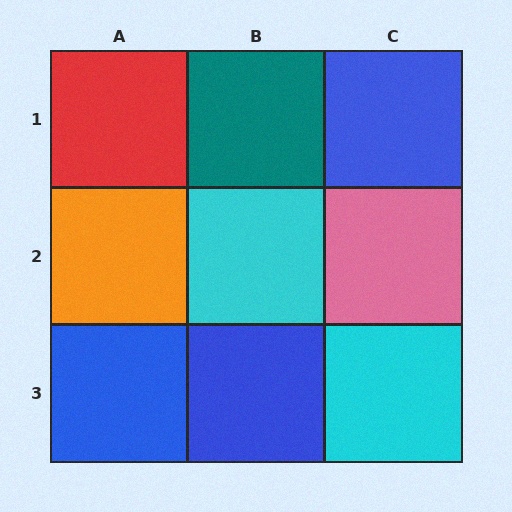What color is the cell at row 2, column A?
Orange.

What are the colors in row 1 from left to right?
Red, teal, blue.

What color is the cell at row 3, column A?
Blue.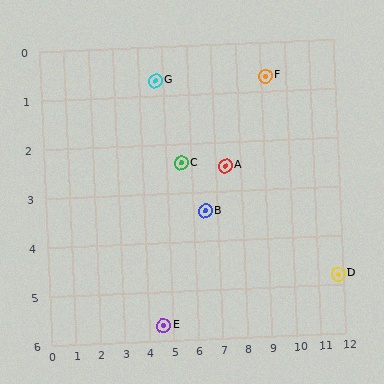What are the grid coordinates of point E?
Point E is at approximately (4.6, 5.7).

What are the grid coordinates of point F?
Point F is at approximately (9.2, 0.7).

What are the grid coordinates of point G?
Point G is at approximately (4.7, 0.7).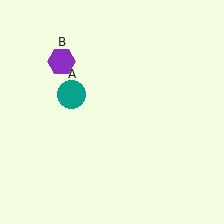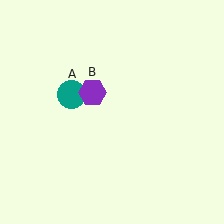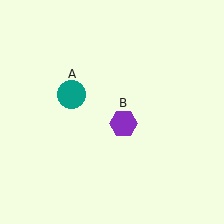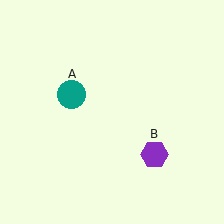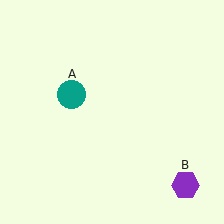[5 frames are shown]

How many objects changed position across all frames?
1 object changed position: purple hexagon (object B).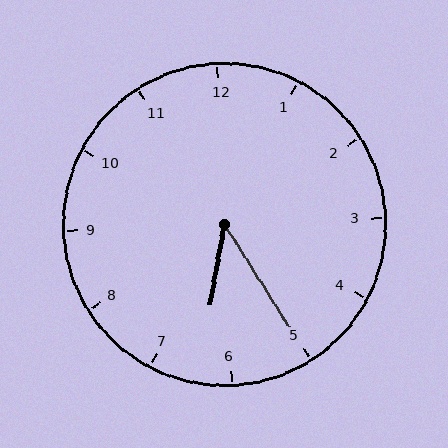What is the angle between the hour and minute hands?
Approximately 42 degrees.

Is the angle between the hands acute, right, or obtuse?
It is acute.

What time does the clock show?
6:25.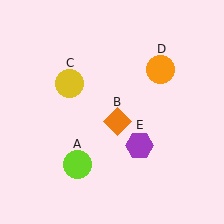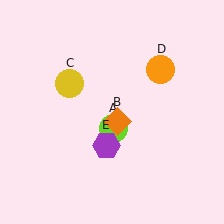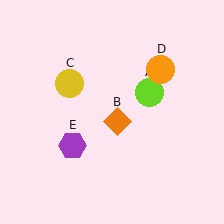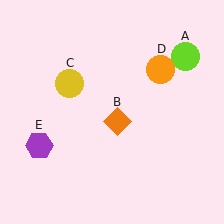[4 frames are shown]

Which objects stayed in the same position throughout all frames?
Orange diamond (object B) and yellow circle (object C) and orange circle (object D) remained stationary.